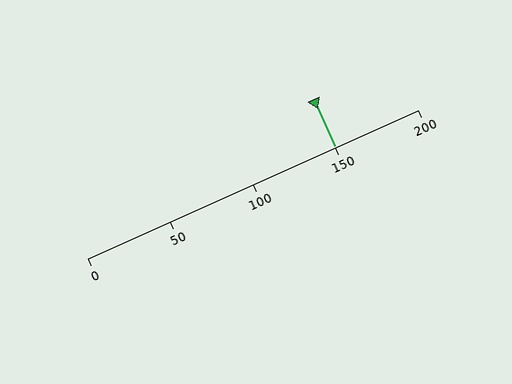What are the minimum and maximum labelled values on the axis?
The axis runs from 0 to 200.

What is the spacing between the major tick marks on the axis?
The major ticks are spaced 50 apart.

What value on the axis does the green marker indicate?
The marker indicates approximately 150.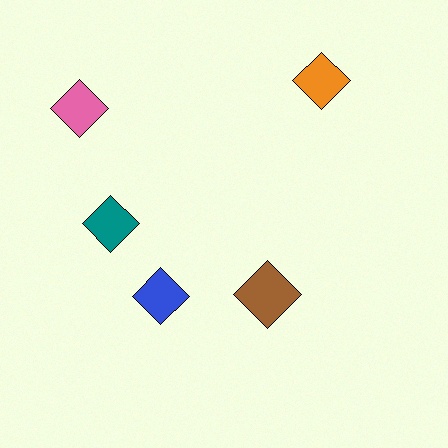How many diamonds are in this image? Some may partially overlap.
There are 5 diamonds.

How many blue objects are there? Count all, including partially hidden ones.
There is 1 blue object.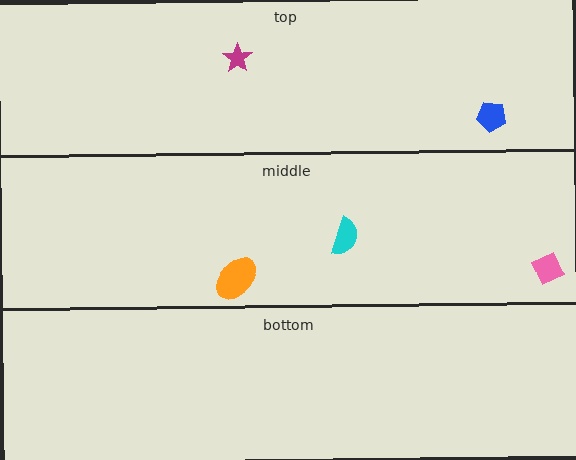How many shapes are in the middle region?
3.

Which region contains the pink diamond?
The middle region.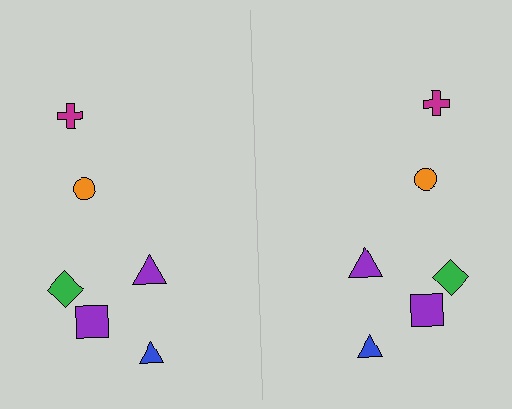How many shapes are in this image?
There are 12 shapes in this image.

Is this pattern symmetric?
Yes, this pattern has bilateral (reflection) symmetry.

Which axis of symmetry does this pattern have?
The pattern has a vertical axis of symmetry running through the center of the image.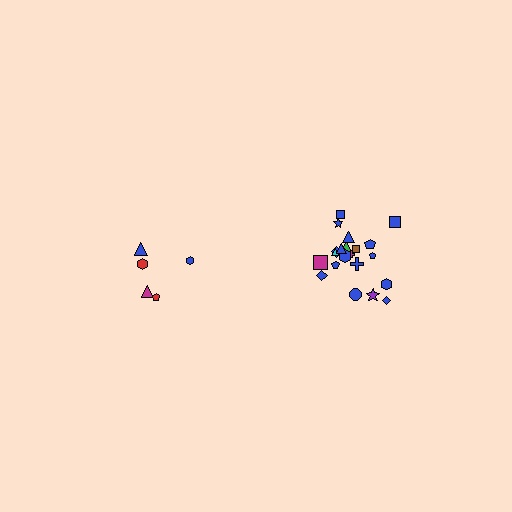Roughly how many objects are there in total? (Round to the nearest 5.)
Roughly 25 objects in total.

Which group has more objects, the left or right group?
The right group.